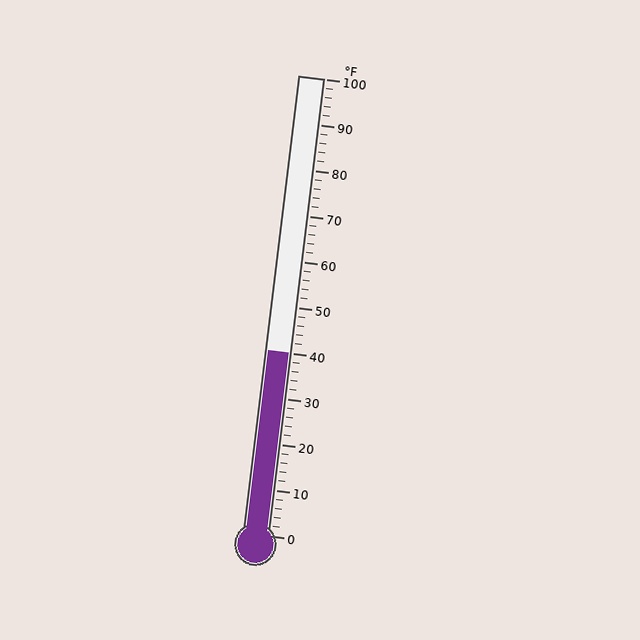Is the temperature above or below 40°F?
The temperature is at 40°F.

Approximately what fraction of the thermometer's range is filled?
The thermometer is filled to approximately 40% of its range.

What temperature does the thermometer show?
The thermometer shows approximately 40°F.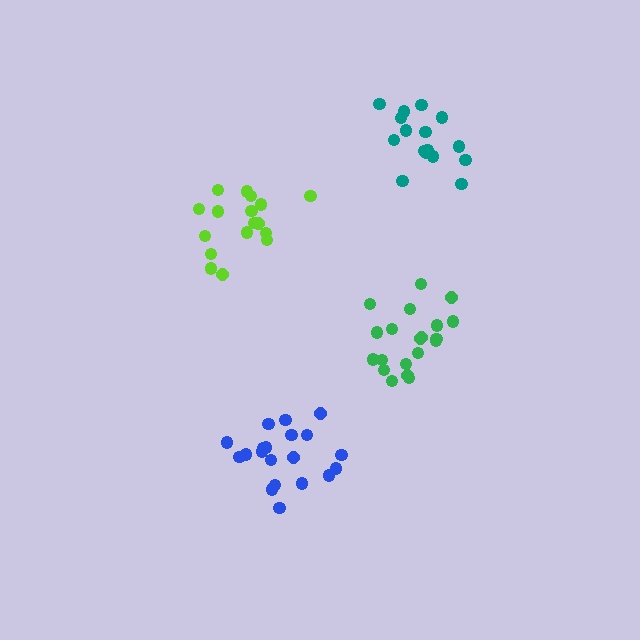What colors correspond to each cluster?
The clusters are colored: teal, green, lime, blue.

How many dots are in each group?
Group 1: 17 dots, Group 2: 20 dots, Group 3: 17 dots, Group 4: 20 dots (74 total).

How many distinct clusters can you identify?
There are 4 distinct clusters.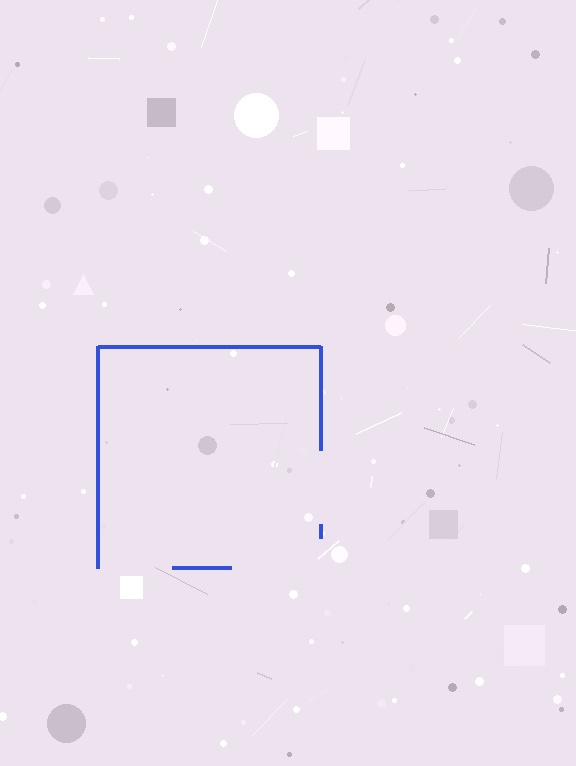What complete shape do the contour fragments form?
The contour fragments form a square.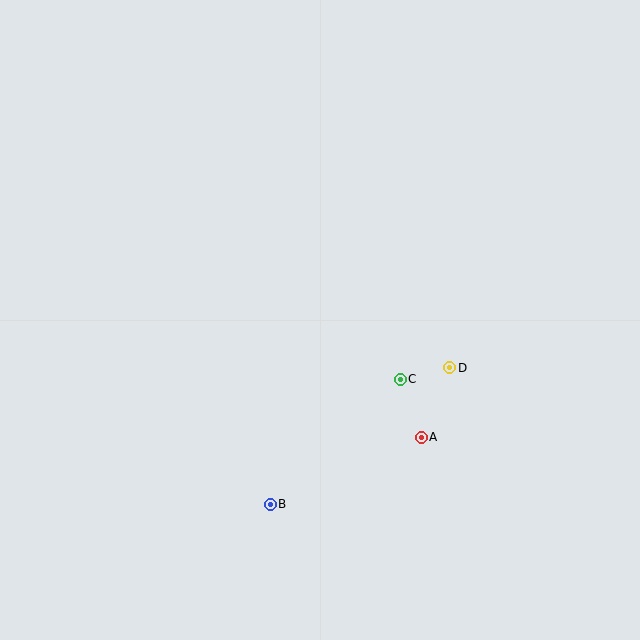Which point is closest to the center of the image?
Point C at (400, 379) is closest to the center.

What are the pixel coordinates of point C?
Point C is at (400, 379).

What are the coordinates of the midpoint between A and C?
The midpoint between A and C is at (411, 408).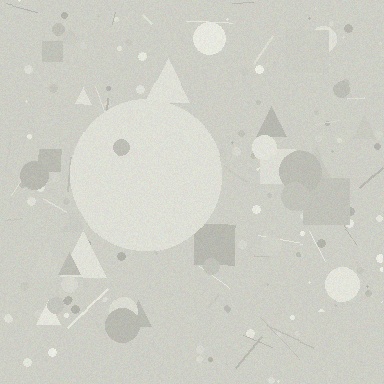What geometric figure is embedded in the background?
A circle is embedded in the background.